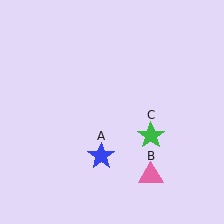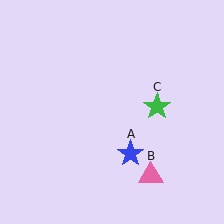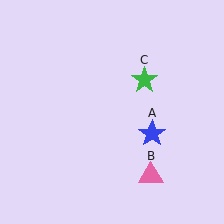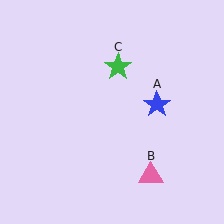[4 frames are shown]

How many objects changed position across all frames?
2 objects changed position: blue star (object A), green star (object C).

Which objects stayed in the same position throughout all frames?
Pink triangle (object B) remained stationary.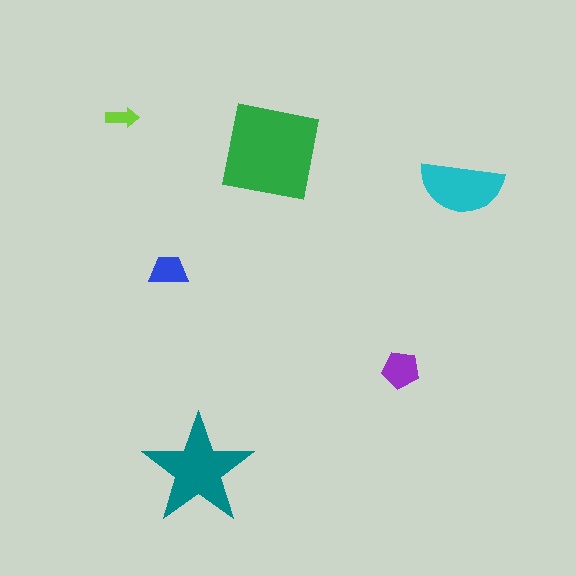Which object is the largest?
The green square.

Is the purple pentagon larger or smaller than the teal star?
Smaller.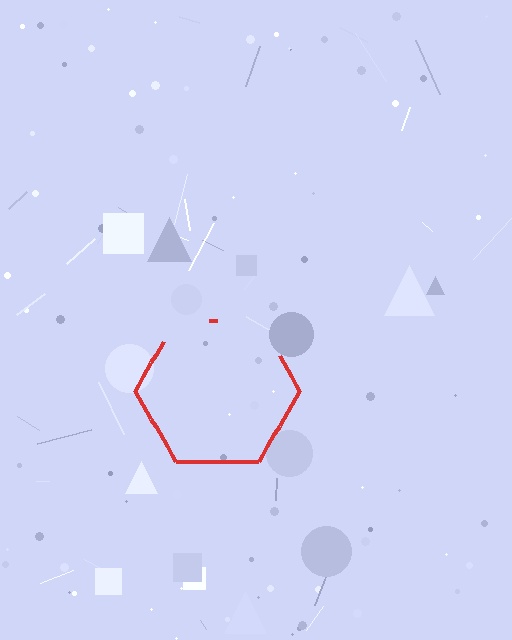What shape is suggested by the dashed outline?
The dashed outline suggests a hexagon.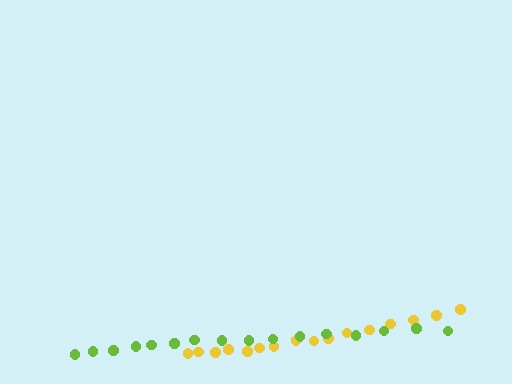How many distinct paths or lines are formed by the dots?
There are 2 distinct paths.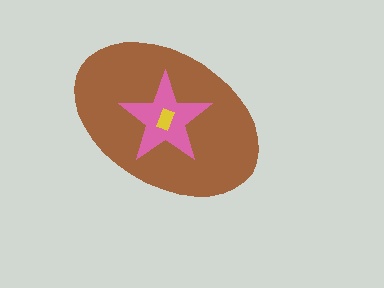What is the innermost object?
The yellow rectangle.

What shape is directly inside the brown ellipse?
The pink star.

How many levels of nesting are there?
3.